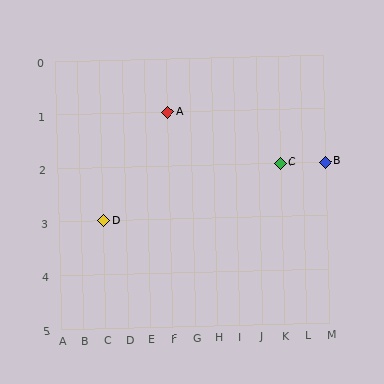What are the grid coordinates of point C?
Point C is at grid coordinates (K, 2).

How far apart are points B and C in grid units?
Points B and C are 2 columns apart.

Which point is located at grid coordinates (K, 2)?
Point C is at (K, 2).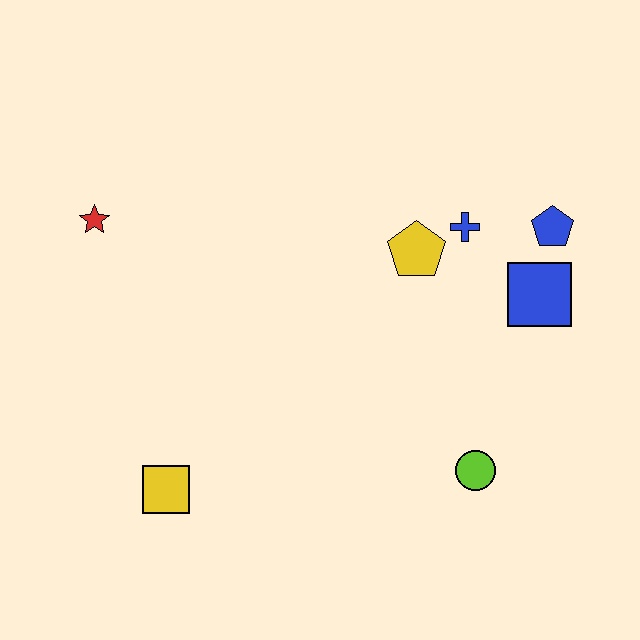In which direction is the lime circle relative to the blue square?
The lime circle is below the blue square.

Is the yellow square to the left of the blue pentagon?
Yes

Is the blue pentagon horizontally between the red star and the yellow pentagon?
No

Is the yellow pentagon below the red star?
Yes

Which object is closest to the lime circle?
The blue square is closest to the lime circle.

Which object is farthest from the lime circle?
The red star is farthest from the lime circle.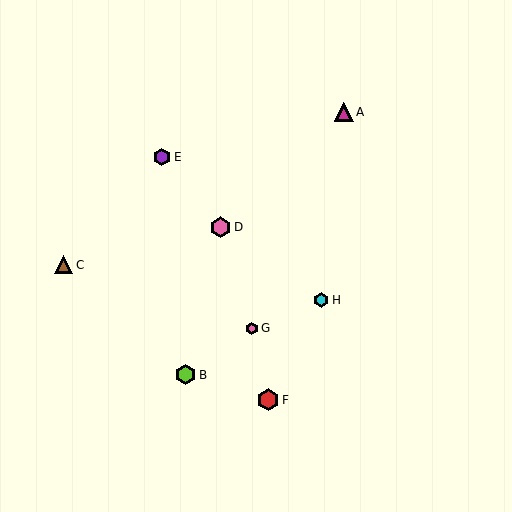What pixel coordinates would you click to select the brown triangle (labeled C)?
Click at (64, 265) to select the brown triangle C.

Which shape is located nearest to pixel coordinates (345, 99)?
The magenta triangle (labeled A) at (344, 112) is nearest to that location.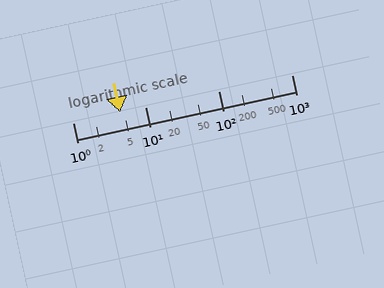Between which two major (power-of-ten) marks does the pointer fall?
The pointer is between 1 and 10.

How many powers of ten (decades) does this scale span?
The scale spans 3 decades, from 1 to 1000.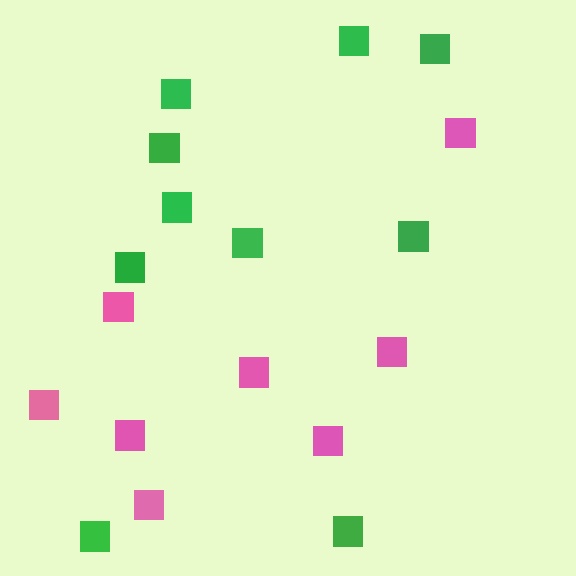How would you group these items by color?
There are 2 groups: one group of green squares (10) and one group of pink squares (8).